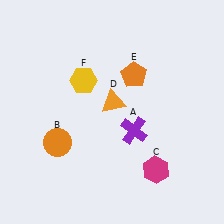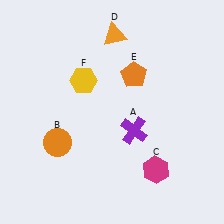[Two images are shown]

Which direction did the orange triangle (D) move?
The orange triangle (D) moved up.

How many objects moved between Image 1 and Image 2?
1 object moved between the two images.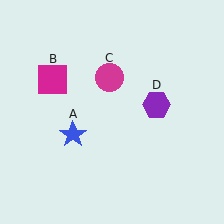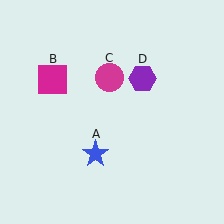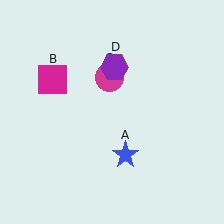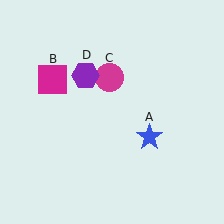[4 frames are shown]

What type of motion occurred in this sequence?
The blue star (object A), purple hexagon (object D) rotated counterclockwise around the center of the scene.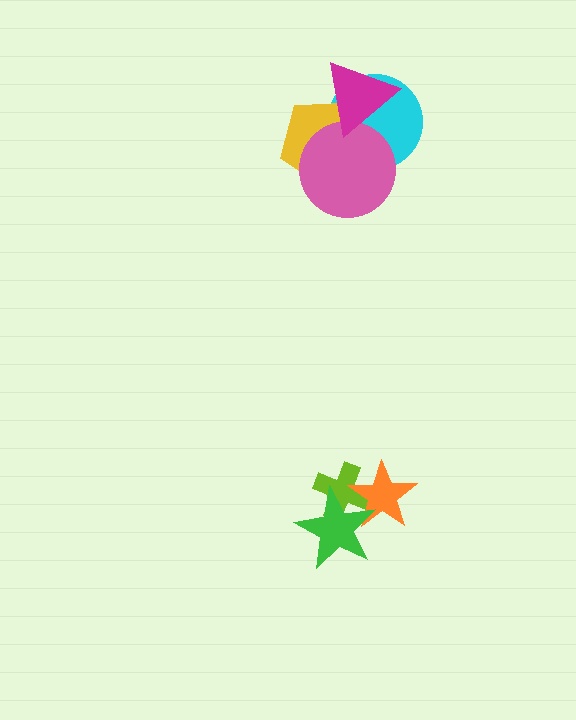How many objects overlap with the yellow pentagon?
3 objects overlap with the yellow pentagon.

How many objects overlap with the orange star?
2 objects overlap with the orange star.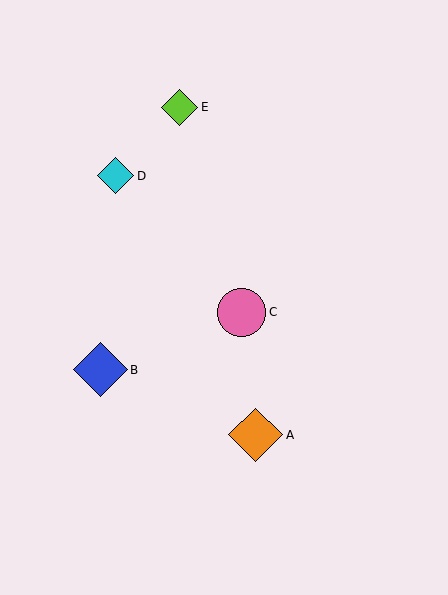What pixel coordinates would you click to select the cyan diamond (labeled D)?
Click at (116, 176) to select the cyan diamond D.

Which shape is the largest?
The orange diamond (labeled A) is the largest.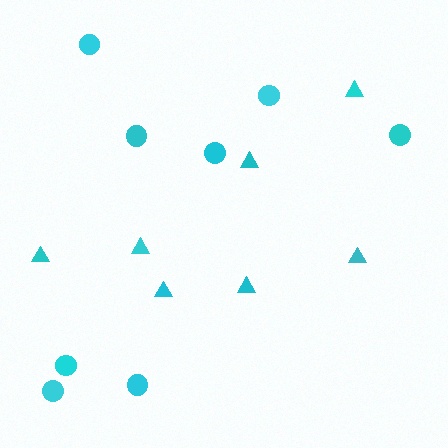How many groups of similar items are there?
There are 2 groups: one group of circles (8) and one group of triangles (7).